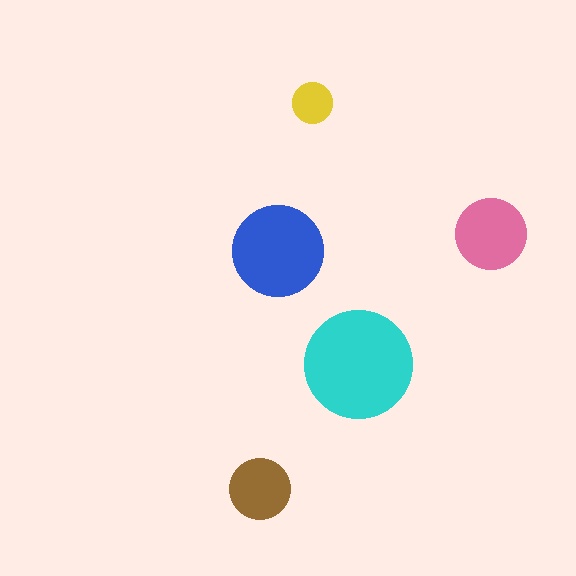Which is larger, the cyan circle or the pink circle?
The cyan one.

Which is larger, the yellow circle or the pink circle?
The pink one.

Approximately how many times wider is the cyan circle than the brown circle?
About 1.5 times wider.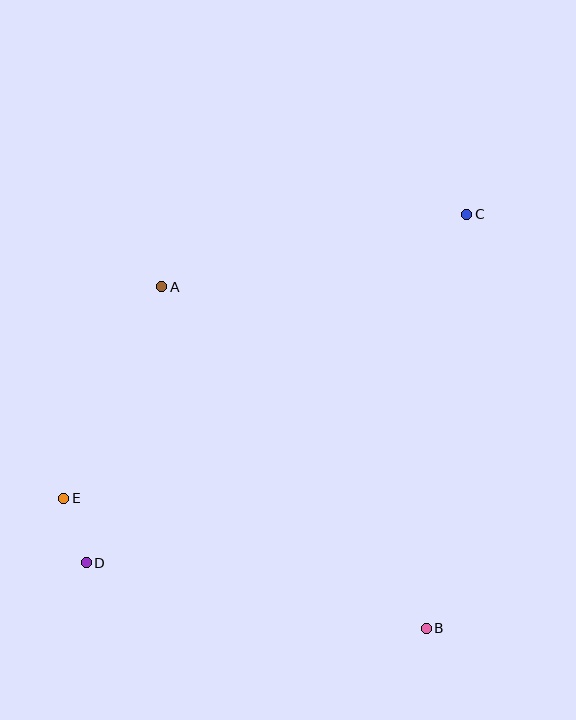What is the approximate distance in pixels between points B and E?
The distance between B and E is approximately 385 pixels.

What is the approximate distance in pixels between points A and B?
The distance between A and B is approximately 432 pixels.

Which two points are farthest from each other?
Points C and D are farthest from each other.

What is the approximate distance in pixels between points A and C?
The distance between A and C is approximately 313 pixels.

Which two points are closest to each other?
Points D and E are closest to each other.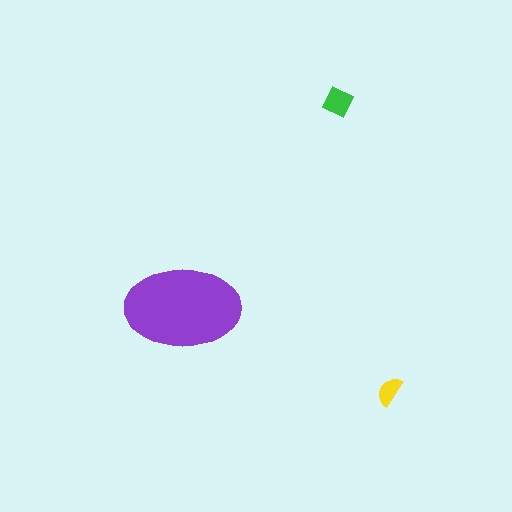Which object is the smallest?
The yellow semicircle.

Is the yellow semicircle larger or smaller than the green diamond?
Smaller.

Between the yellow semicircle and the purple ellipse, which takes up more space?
The purple ellipse.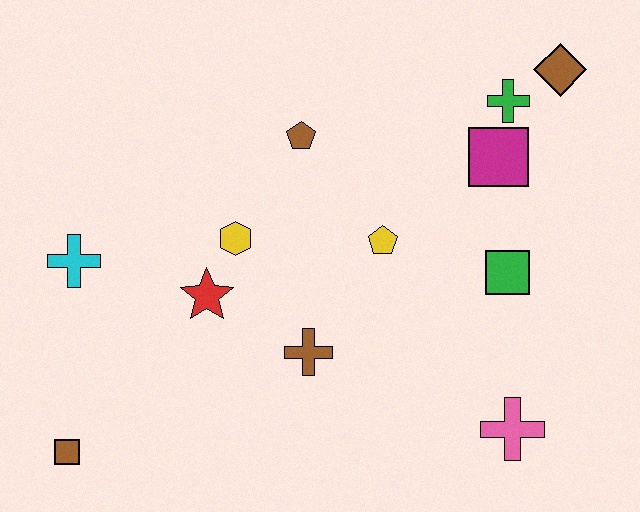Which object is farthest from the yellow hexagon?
The brown diamond is farthest from the yellow hexagon.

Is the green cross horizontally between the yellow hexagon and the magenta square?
No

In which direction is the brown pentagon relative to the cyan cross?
The brown pentagon is to the right of the cyan cross.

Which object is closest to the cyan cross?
The red star is closest to the cyan cross.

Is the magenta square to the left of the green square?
Yes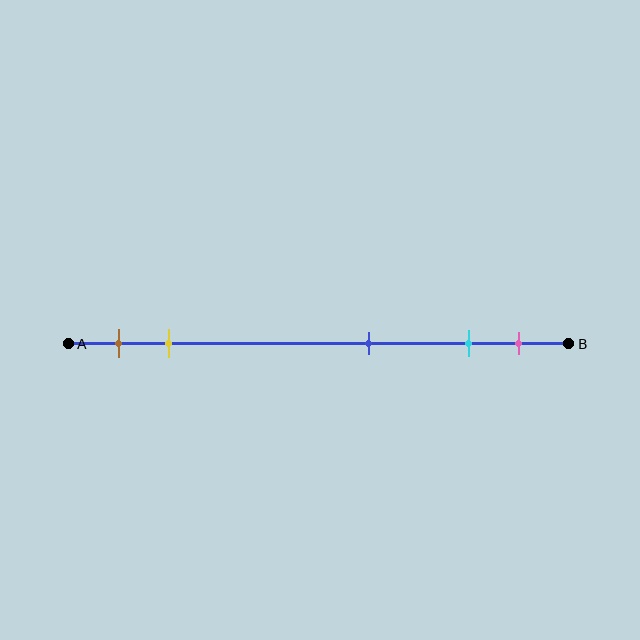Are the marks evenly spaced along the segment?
No, the marks are not evenly spaced.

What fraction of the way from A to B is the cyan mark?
The cyan mark is approximately 80% (0.8) of the way from A to B.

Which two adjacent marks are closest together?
The cyan and pink marks are the closest adjacent pair.